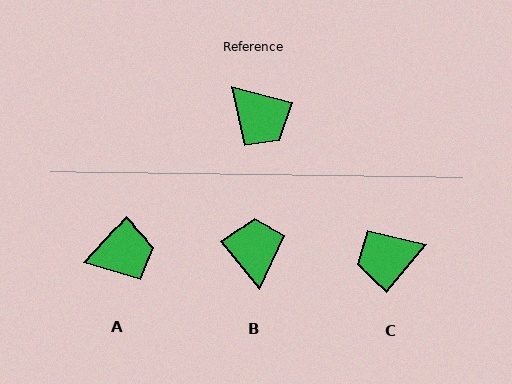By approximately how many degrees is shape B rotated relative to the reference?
Approximately 143 degrees counter-clockwise.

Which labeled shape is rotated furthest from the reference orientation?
B, about 143 degrees away.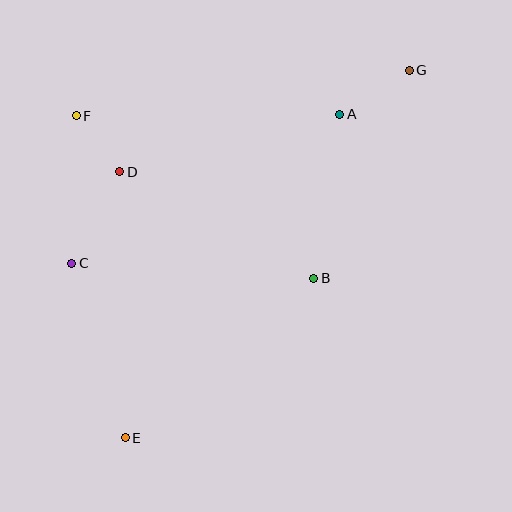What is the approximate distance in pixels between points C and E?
The distance between C and E is approximately 183 pixels.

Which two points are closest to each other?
Points D and F are closest to each other.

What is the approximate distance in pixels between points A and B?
The distance between A and B is approximately 166 pixels.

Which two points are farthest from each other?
Points E and G are farthest from each other.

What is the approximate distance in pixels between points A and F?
The distance between A and F is approximately 264 pixels.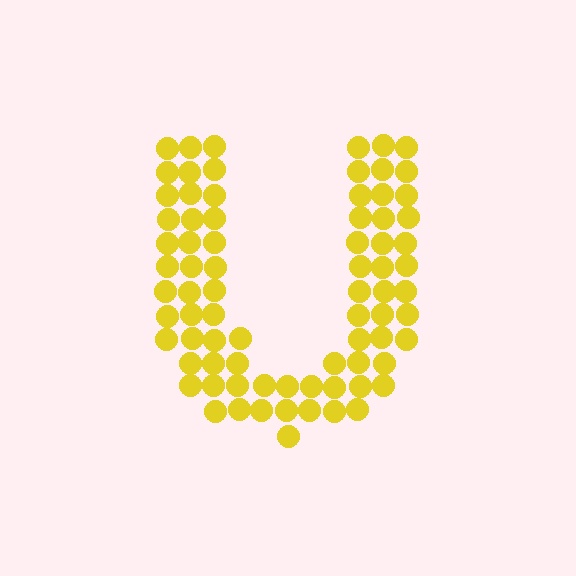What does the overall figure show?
The overall figure shows the letter U.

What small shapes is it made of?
It is made of small circles.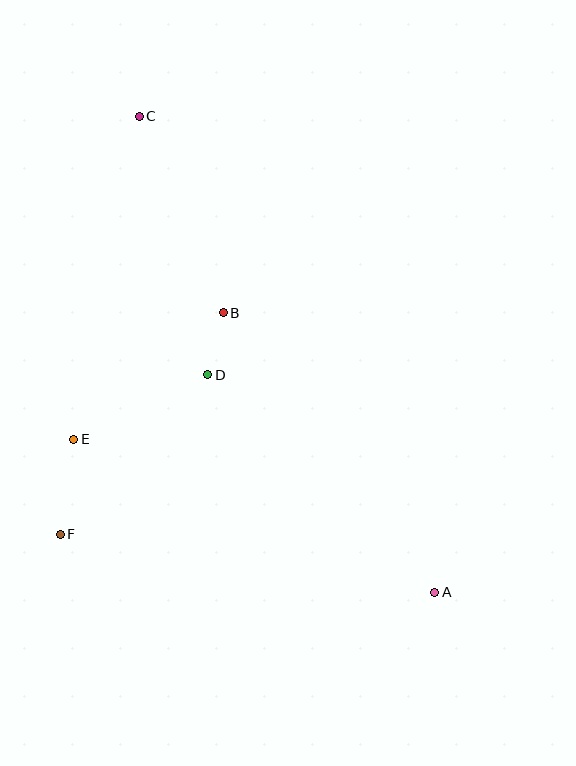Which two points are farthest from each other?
Points A and C are farthest from each other.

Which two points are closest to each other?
Points B and D are closest to each other.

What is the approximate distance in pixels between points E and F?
The distance between E and F is approximately 96 pixels.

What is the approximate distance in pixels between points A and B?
The distance between A and B is approximately 351 pixels.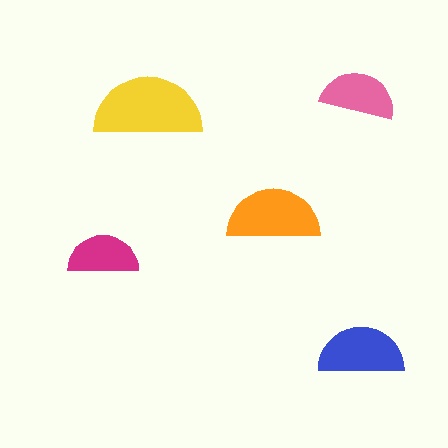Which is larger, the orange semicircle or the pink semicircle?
The orange one.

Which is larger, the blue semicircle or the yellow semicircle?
The yellow one.